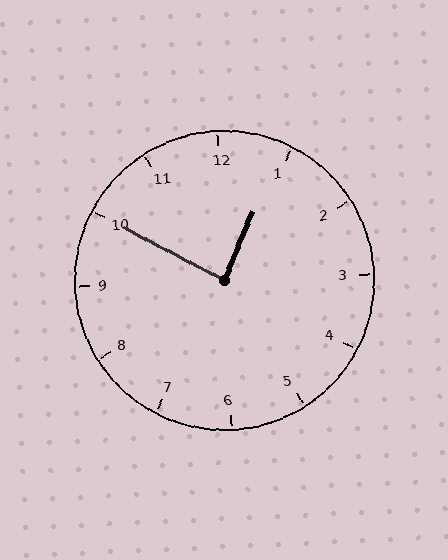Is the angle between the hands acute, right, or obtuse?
It is right.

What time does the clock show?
12:50.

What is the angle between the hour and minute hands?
Approximately 85 degrees.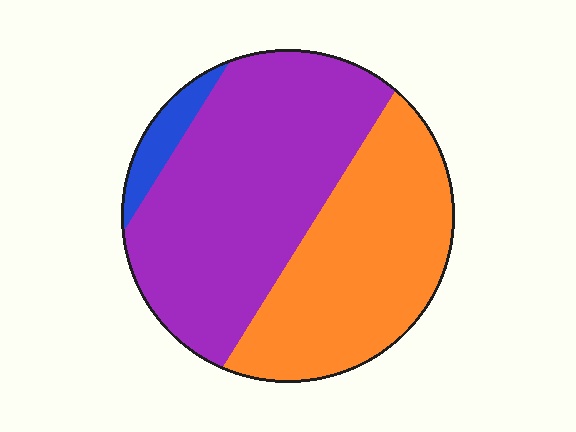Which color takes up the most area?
Purple, at roughly 55%.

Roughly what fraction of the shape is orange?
Orange covers roughly 40% of the shape.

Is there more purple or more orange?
Purple.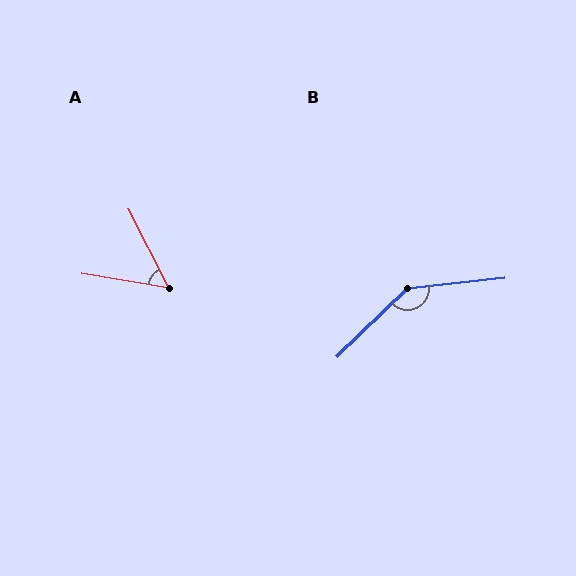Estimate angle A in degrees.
Approximately 54 degrees.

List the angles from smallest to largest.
A (54°), B (142°).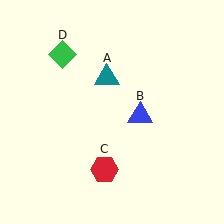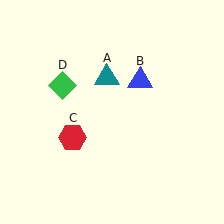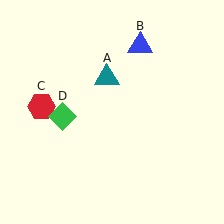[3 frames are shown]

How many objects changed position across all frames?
3 objects changed position: blue triangle (object B), red hexagon (object C), green diamond (object D).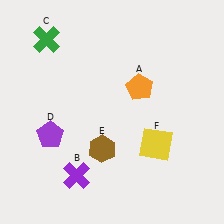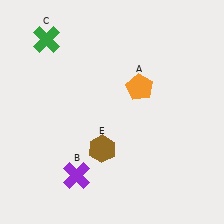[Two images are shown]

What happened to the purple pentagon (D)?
The purple pentagon (D) was removed in Image 2. It was in the bottom-left area of Image 1.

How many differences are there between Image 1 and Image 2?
There are 2 differences between the two images.